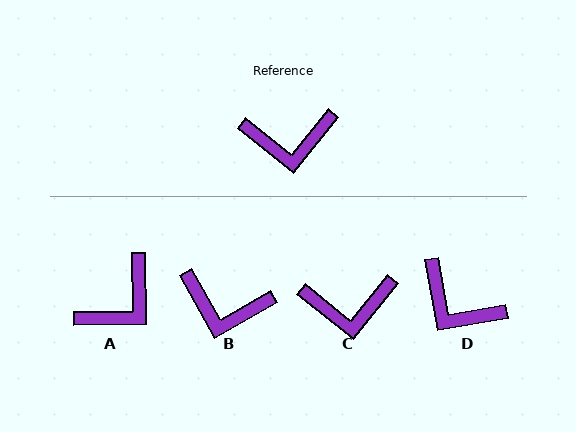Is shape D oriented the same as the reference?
No, it is off by about 41 degrees.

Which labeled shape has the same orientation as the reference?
C.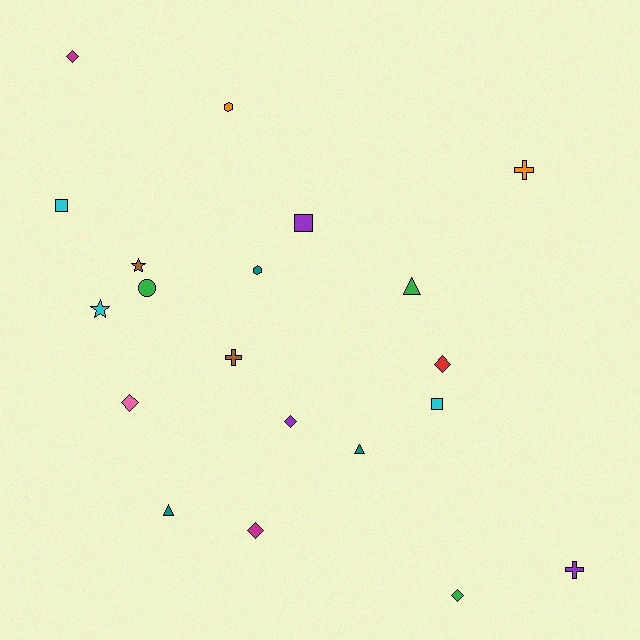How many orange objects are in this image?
There are 2 orange objects.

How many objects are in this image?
There are 20 objects.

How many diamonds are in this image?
There are 6 diamonds.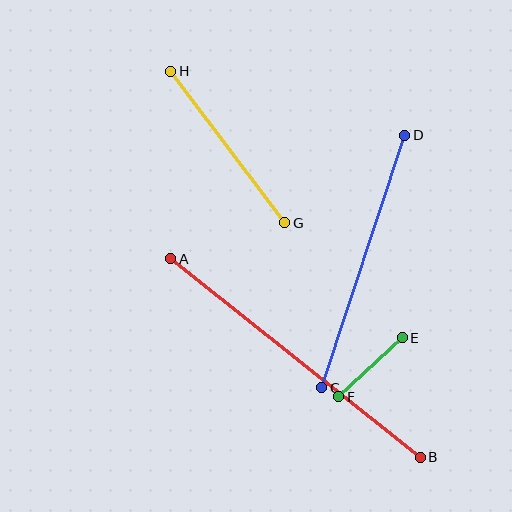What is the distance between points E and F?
The distance is approximately 87 pixels.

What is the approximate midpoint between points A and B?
The midpoint is at approximately (295, 358) pixels.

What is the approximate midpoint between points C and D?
The midpoint is at approximately (363, 262) pixels.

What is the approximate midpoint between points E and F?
The midpoint is at approximately (371, 367) pixels.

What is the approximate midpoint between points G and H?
The midpoint is at approximately (228, 147) pixels.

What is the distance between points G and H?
The distance is approximately 189 pixels.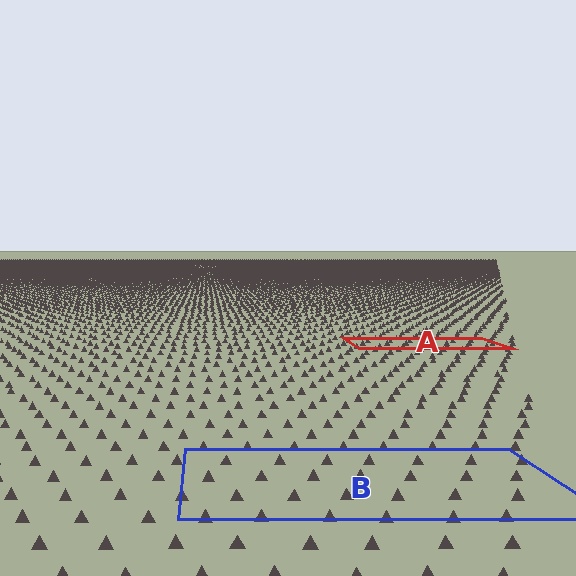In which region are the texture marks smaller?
The texture marks are smaller in region A, because it is farther away.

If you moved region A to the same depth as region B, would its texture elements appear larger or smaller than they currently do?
They would appear larger. At a closer depth, the same texture elements are projected at a bigger on-screen size.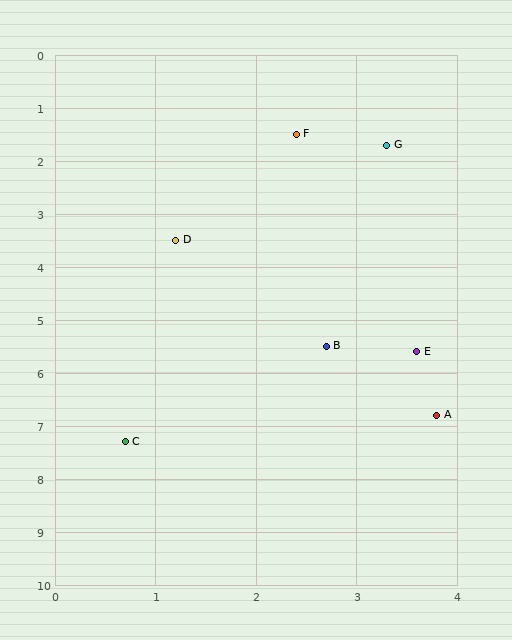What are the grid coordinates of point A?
Point A is at approximately (3.8, 6.8).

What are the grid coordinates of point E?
Point E is at approximately (3.6, 5.6).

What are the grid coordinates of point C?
Point C is at approximately (0.7, 7.3).